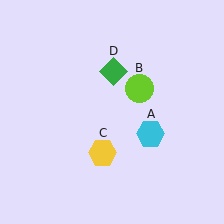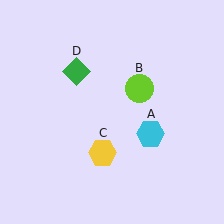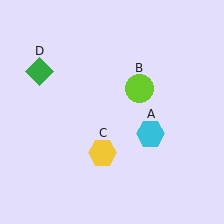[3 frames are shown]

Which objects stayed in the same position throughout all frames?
Cyan hexagon (object A) and lime circle (object B) and yellow hexagon (object C) remained stationary.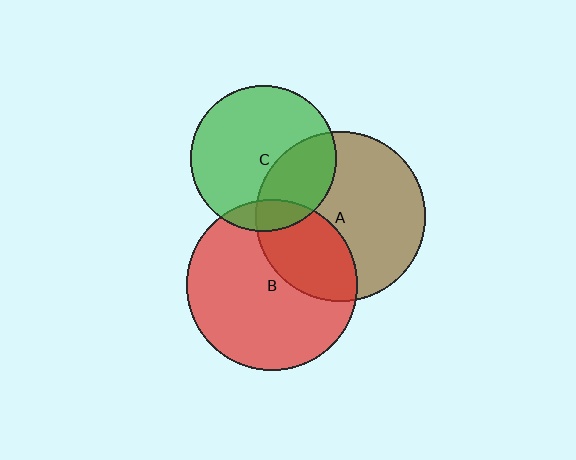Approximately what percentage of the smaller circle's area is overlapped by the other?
Approximately 15%.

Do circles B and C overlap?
Yes.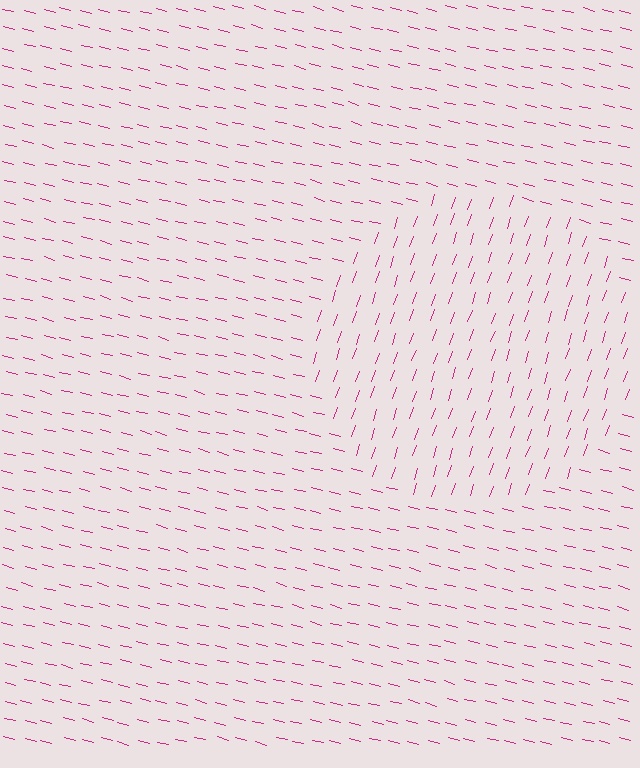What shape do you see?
I see a circle.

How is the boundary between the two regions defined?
The boundary is defined purely by a change in line orientation (approximately 85 degrees difference). All lines are the same color and thickness.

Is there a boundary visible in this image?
Yes, there is a texture boundary formed by a change in line orientation.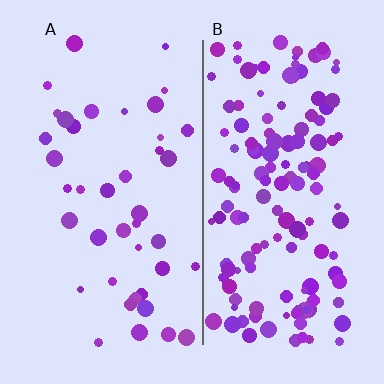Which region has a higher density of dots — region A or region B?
B (the right).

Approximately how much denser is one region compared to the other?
Approximately 3.4× — region B over region A.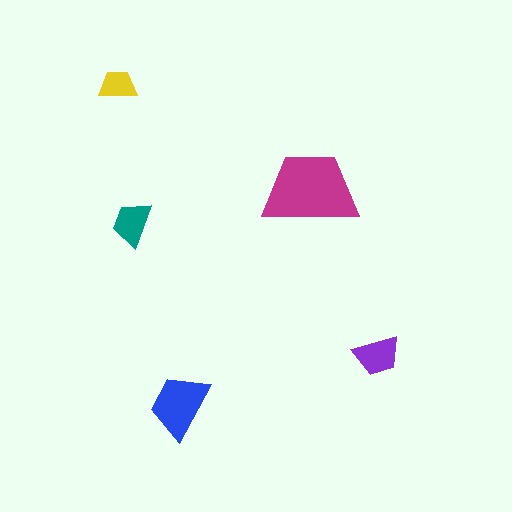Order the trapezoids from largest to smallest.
the magenta one, the blue one, the purple one, the teal one, the yellow one.